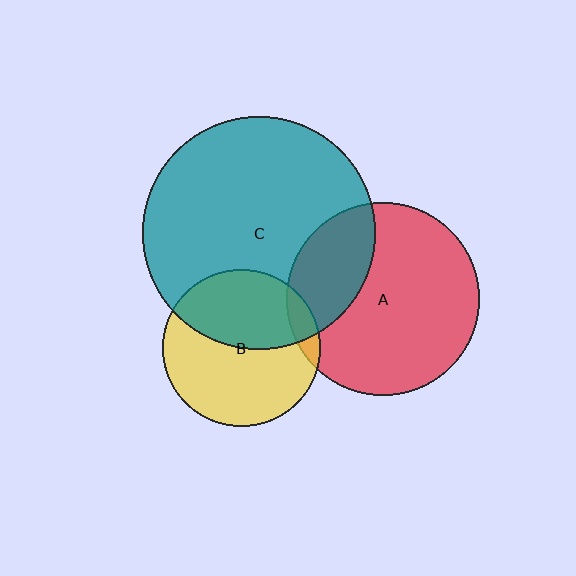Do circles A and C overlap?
Yes.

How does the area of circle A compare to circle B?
Approximately 1.5 times.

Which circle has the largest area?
Circle C (teal).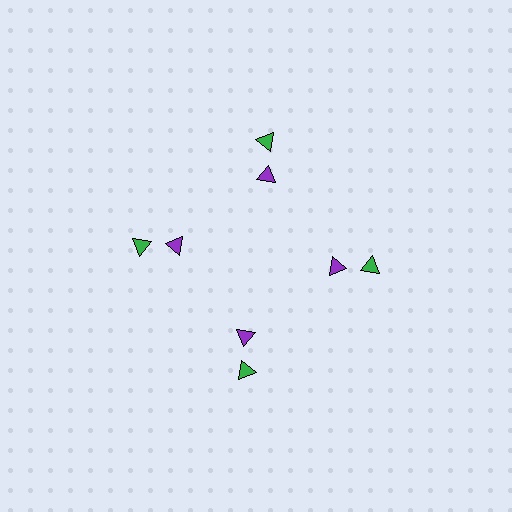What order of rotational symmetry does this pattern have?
This pattern has 4-fold rotational symmetry.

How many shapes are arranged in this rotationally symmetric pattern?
There are 8 shapes, arranged in 4 groups of 2.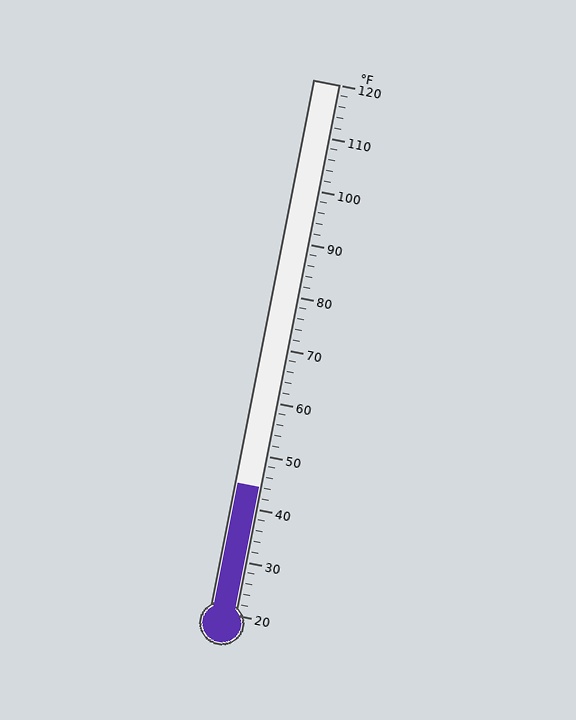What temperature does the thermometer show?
The thermometer shows approximately 44°F.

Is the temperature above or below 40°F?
The temperature is above 40°F.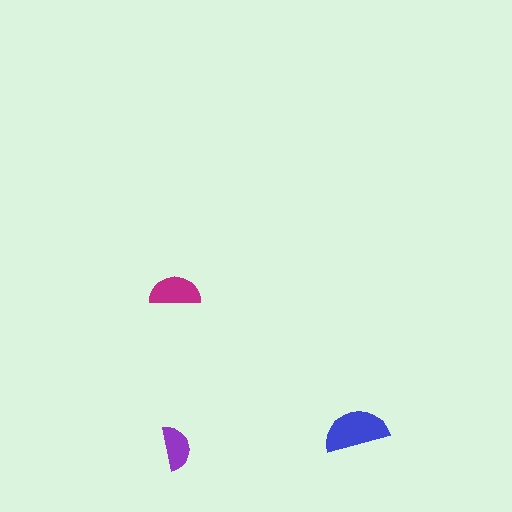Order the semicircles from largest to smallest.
the blue one, the magenta one, the purple one.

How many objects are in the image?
There are 3 objects in the image.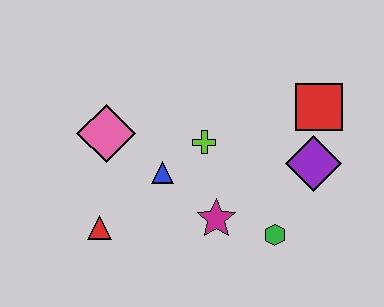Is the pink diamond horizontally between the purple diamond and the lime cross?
No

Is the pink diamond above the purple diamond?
Yes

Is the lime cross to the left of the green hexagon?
Yes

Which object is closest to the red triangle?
The blue triangle is closest to the red triangle.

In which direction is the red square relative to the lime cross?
The red square is to the right of the lime cross.